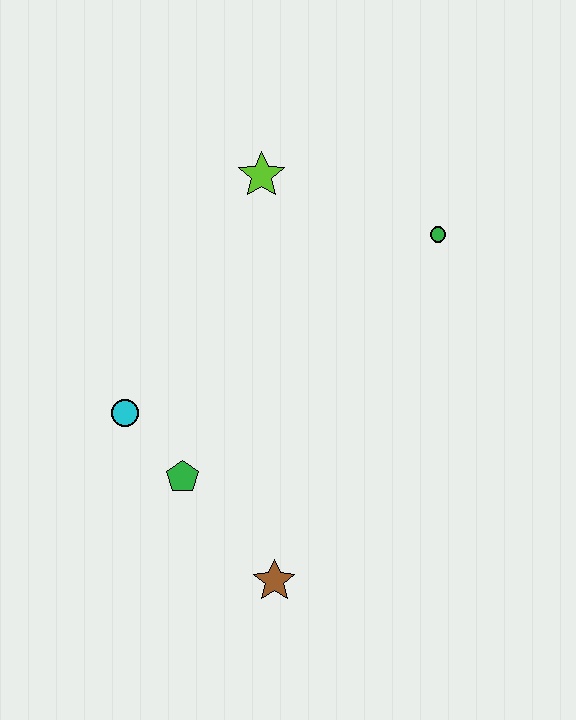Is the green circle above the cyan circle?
Yes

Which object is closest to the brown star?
The green pentagon is closest to the brown star.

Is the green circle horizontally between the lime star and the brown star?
No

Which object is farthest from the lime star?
The brown star is farthest from the lime star.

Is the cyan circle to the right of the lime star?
No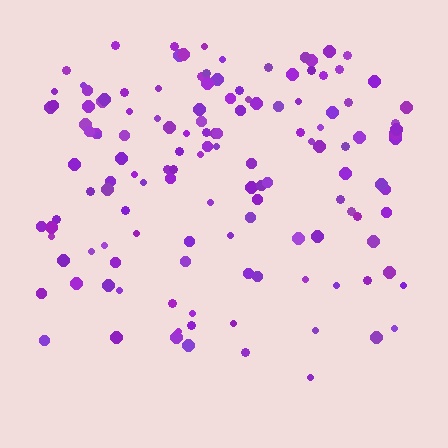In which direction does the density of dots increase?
From bottom to top, with the top side densest.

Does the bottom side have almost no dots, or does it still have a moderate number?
Still a moderate number, just noticeably fewer than the top.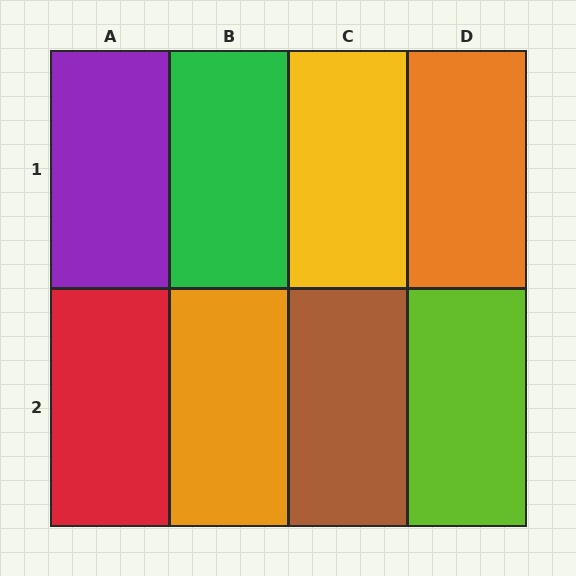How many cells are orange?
2 cells are orange.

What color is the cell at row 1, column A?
Purple.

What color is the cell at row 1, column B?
Green.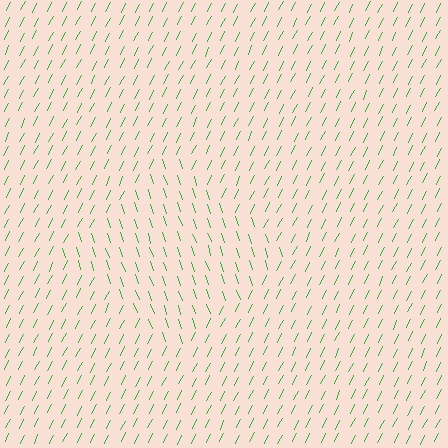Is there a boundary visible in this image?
Yes, there is a texture boundary formed by a change in line orientation.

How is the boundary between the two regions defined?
The boundary is defined purely by a change in line orientation (approximately 45 degrees difference). All lines are the same color and thickness.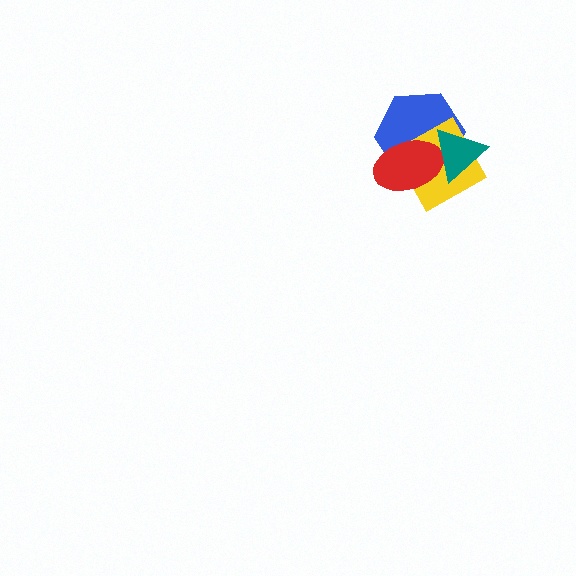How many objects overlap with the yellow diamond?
3 objects overlap with the yellow diamond.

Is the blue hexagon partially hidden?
Yes, it is partially covered by another shape.